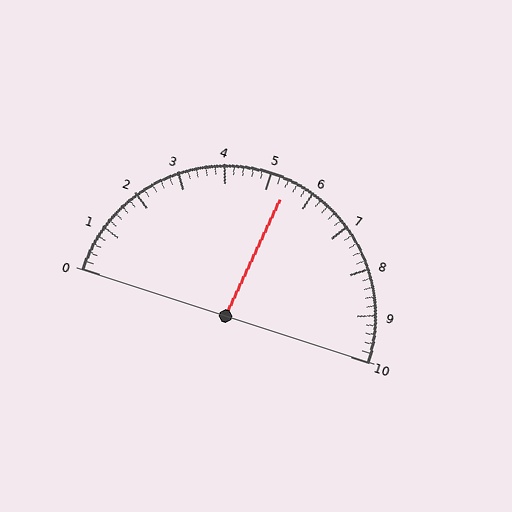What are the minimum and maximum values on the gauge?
The gauge ranges from 0 to 10.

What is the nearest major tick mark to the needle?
The nearest major tick mark is 5.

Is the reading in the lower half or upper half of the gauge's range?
The reading is in the upper half of the range (0 to 10).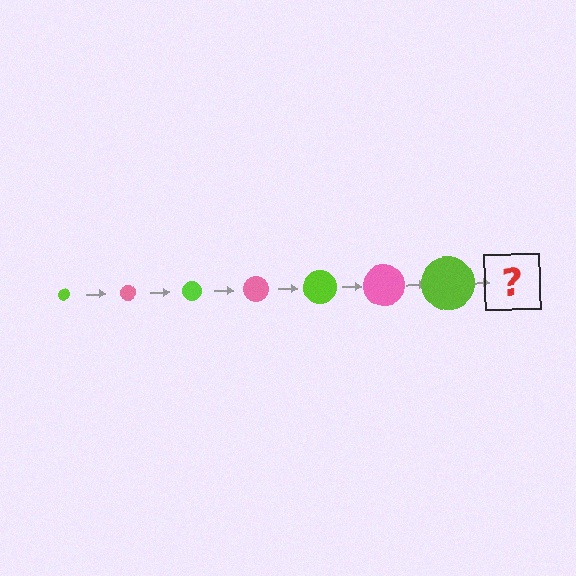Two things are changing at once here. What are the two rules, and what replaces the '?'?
The two rules are that the circle grows larger each step and the color cycles through lime and pink. The '?' should be a pink circle, larger than the previous one.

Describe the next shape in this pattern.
It should be a pink circle, larger than the previous one.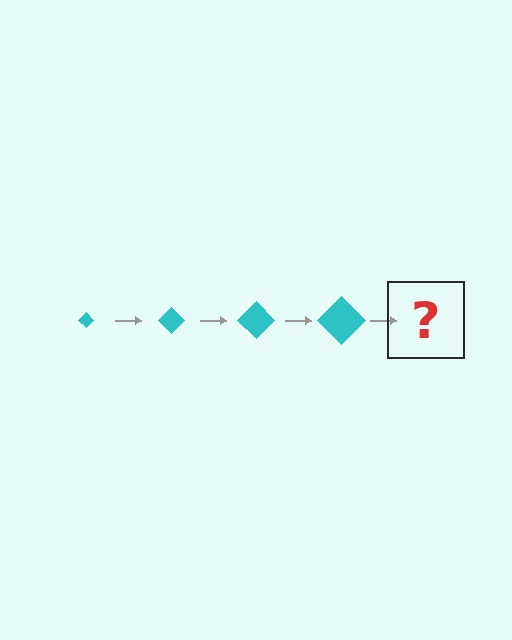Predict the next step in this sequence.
The next step is a cyan diamond, larger than the previous one.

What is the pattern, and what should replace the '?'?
The pattern is that the diamond gets progressively larger each step. The '?' should be a cyan diamond, larger than the previous one.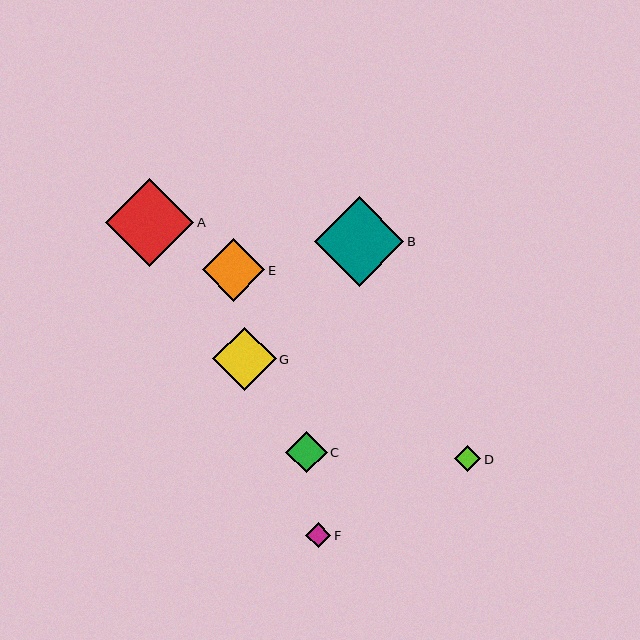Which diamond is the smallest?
Diamond F is the smallest with a size of approximately 25 pixels.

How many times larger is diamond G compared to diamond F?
Diamond G is approximately 2.5 times the size of diamond F.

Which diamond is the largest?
Diamond B is the largest with a size of approximately 89 pixels.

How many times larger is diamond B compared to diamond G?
Diamond B is approximately 1.4 times the size of diamond G.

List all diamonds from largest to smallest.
From largest to smallest: B, A, G, E, C, D, F.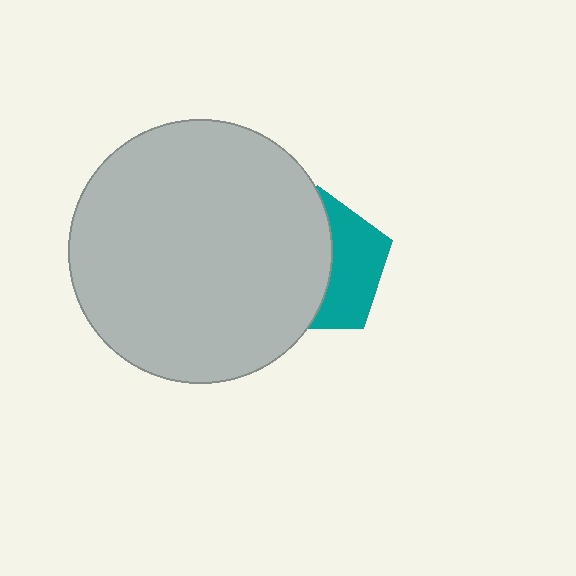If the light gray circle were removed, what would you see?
You would see the complete teal pentagon.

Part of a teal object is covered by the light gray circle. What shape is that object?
It is a pentagon.